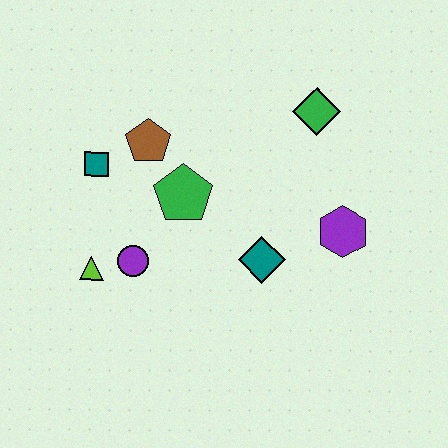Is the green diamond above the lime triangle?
Yes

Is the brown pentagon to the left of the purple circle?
No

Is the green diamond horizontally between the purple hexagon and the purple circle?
Yes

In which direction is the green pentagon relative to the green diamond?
The green pentagon is to the left of the green diamond.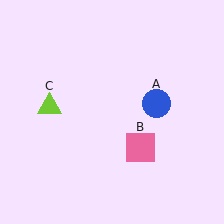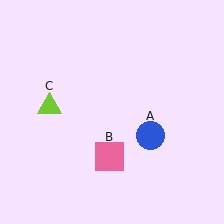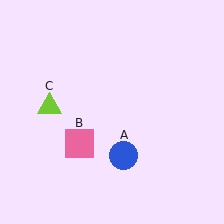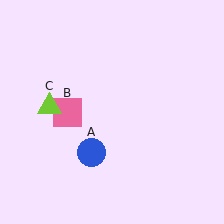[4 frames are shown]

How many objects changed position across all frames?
2 objects changed position: blue circle (object A), pink square (object B).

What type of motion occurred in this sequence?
The blue circle (object A), pink square (object B) rotated clockwise around the center of the scene.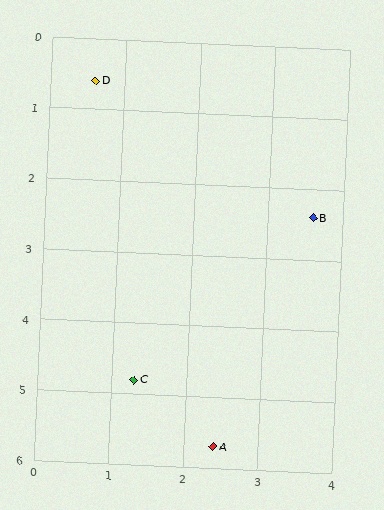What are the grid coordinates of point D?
Point D is at approximately (0.6, 0.6).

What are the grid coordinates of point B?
Point B is at approximately (3.6, 2.4).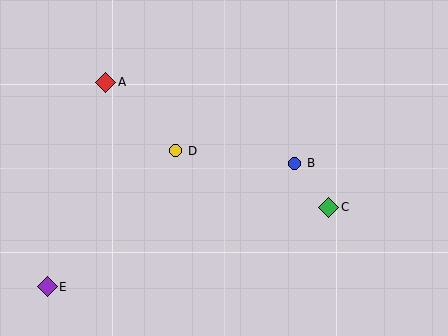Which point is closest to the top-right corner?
Point B is closest to the top-right corner.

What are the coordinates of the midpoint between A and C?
The midpoint between A and C is at (217, 145).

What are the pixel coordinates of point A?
Point A is at (106, 82).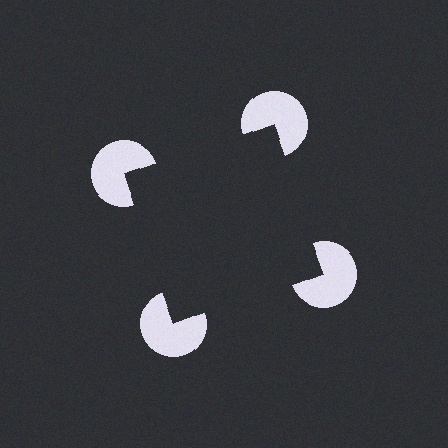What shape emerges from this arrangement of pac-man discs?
An illusory square — its edges are inferred from the aligned wedge cuts in the pac-man discs, not physically drawn.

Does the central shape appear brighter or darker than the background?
It typically appears slightly darker than the background, even though no actual brightness change is drawn.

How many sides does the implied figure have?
4 sides.